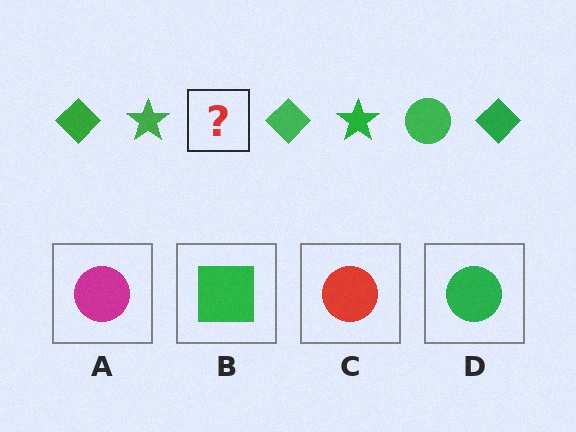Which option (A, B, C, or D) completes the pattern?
D.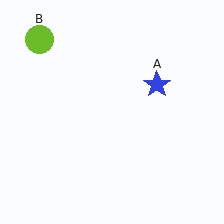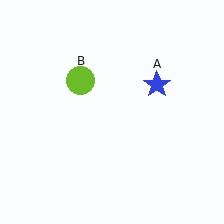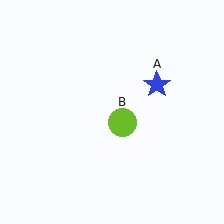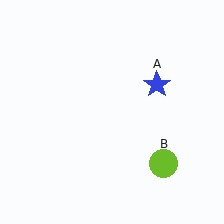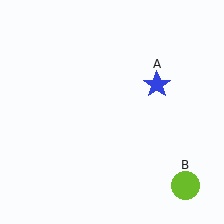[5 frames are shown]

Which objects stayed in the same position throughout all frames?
Blue star (object A) remained stationary.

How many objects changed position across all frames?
1 object changed position: lime circle (object B).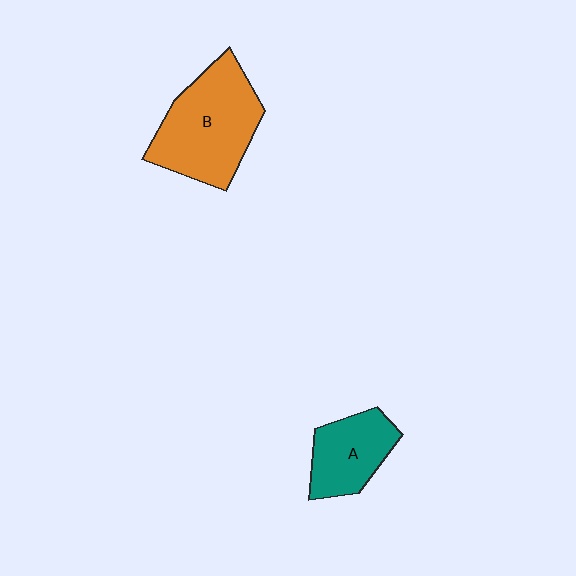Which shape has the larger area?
Shape B (orange).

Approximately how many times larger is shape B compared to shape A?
Approximately 1.7 times.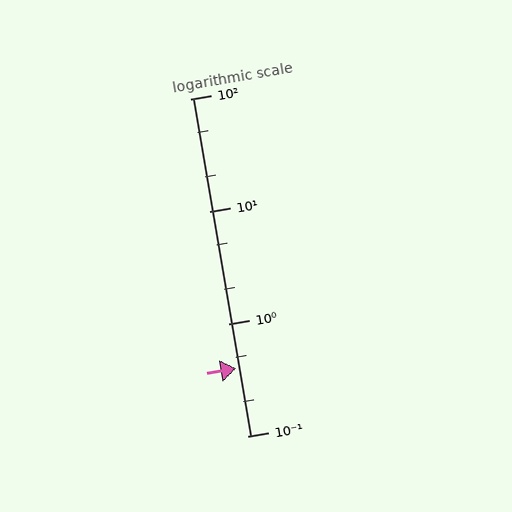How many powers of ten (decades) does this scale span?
The scale spans 3 decades, from 0.1 to 100.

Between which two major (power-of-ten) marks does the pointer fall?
The pointer is between 0.1 and 1.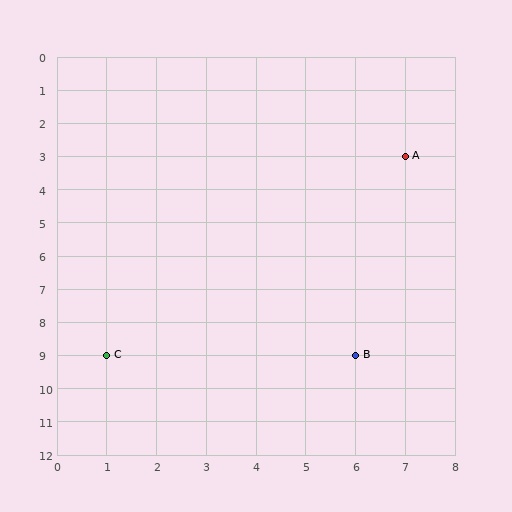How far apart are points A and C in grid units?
Points A and C are 6 columns and 6 rows apart (about 8.5 grid units diagonally).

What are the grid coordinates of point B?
Point B is at grid coordinates (6, 9).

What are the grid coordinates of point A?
Point A is at grid coordinates (7, 3).